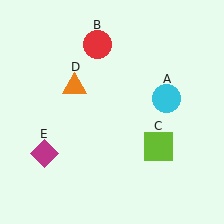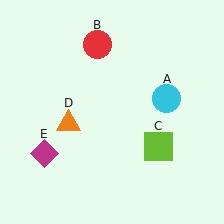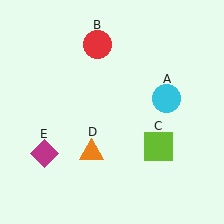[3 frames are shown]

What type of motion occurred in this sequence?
The orange triangle (object D) rotated counterclockwise around the center of the scene.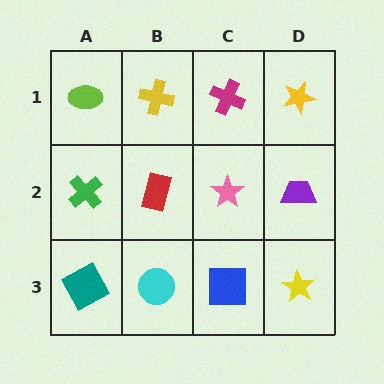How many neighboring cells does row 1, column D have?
2.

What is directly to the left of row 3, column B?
A teal square.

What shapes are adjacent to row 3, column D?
A purple trapezoid (row 2, column D), a blue square (row 3, column C).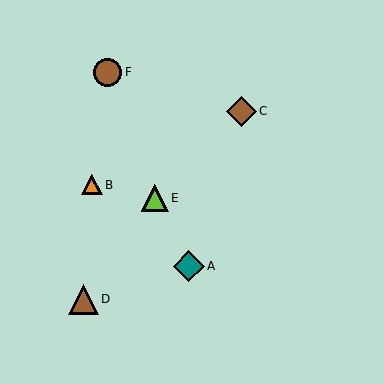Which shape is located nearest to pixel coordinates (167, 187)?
The lime triangle (labeled E) at (155, 198) is nearest to that location.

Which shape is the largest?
The teal diamond (labeled A) is the largest.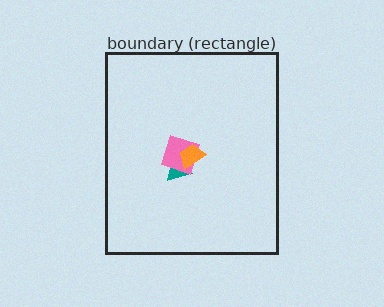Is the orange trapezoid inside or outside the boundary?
Inside.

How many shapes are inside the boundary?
3 inside, 0 outside.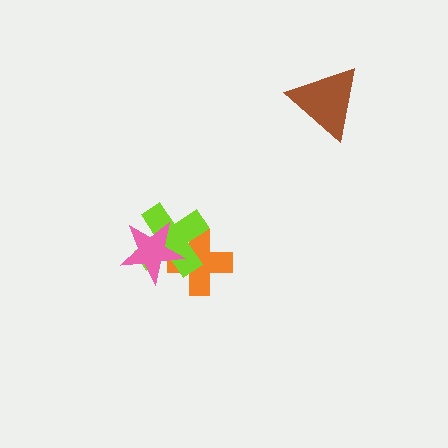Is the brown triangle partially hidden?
No, no other shape covers it.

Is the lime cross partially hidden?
Yes, it is partially covered by another shape.